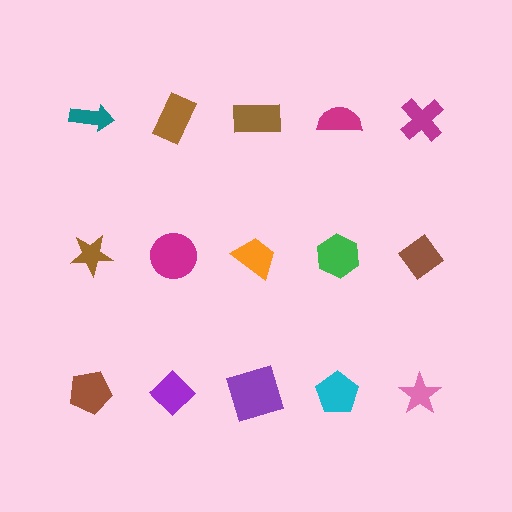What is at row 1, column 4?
A magenta semicircle.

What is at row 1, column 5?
A magenta cross.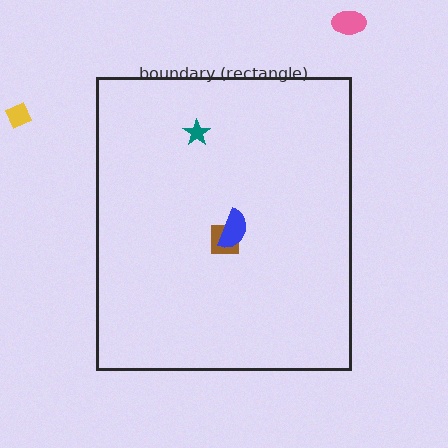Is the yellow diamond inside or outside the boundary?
Outside.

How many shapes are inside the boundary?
3 inside, 2 outside.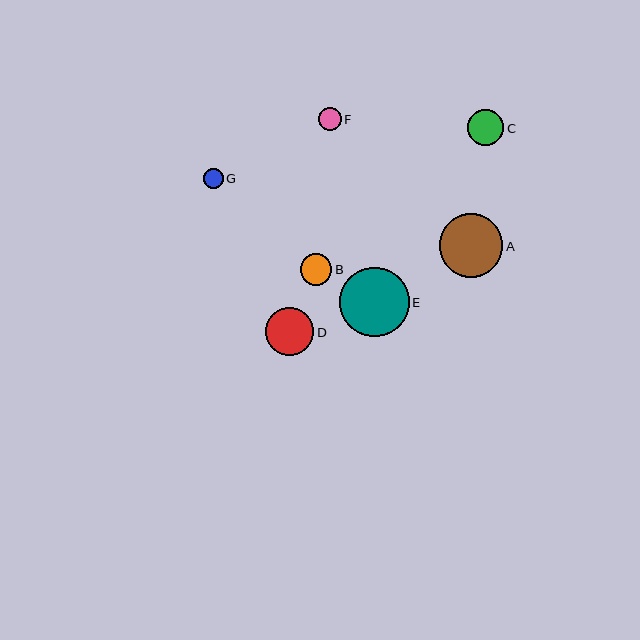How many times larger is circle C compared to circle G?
Circle C is approximately 1.8 times the size of circle G.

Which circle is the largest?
Circle E is the largest with a size of approximately 70 pixels.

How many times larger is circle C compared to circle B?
Circle C is approximately 1.1 times the size of circle B.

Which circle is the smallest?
Circle G is the smallest with a size of approximately 20 pixels.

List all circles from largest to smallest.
From largest to smallest: E, A, D, C, B, F, G.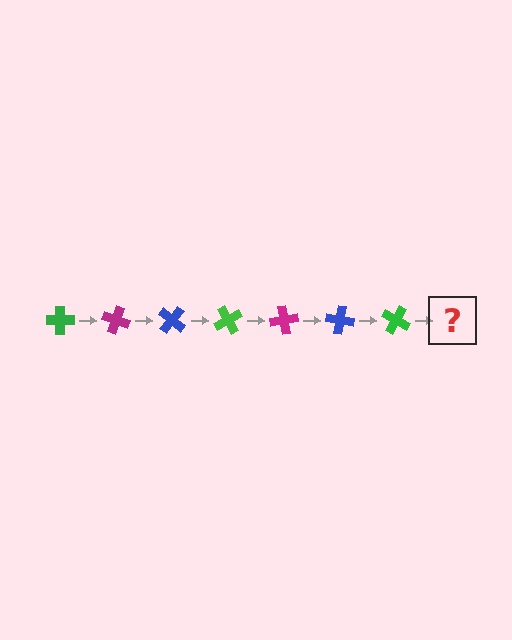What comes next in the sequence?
The next element should be a magenta cross, rotated 140 degrees from the start.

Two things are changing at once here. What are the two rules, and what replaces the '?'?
The two rules are that it rotates 20 degrees each step and the color cycles through green, magenta, and blue. The '?' should be a magenta cross, rotated 140 degrees from the start.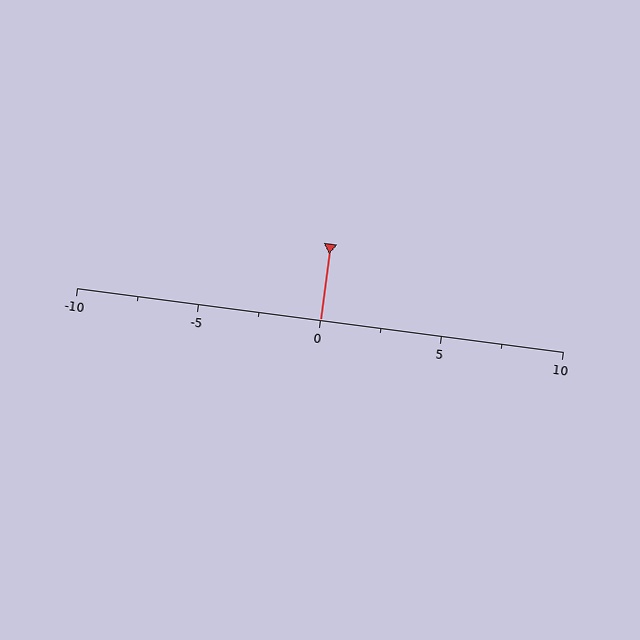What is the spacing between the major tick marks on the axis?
The major ticks are spaced 5 apart.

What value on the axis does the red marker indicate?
The marker indicates approximately 0.